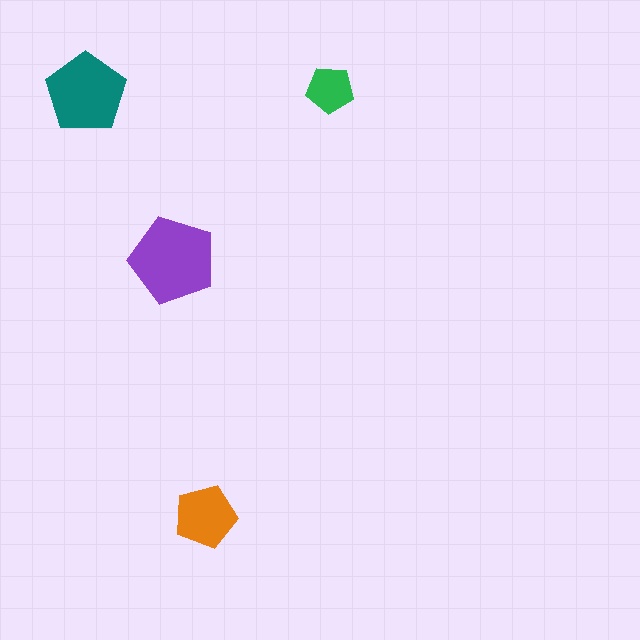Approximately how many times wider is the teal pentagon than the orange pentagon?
About 1.5 times wider.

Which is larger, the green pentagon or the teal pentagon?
The teal one.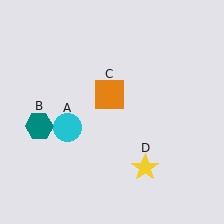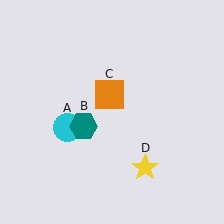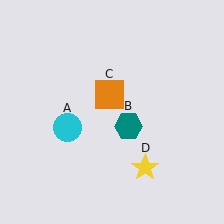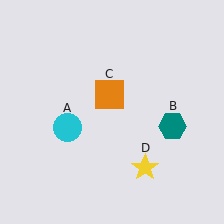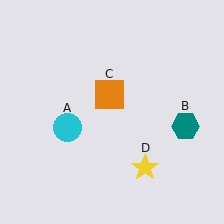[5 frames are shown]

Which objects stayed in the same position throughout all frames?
Cyan circle (object A) and orange square (object C) and yellow star (object D) remained stationary.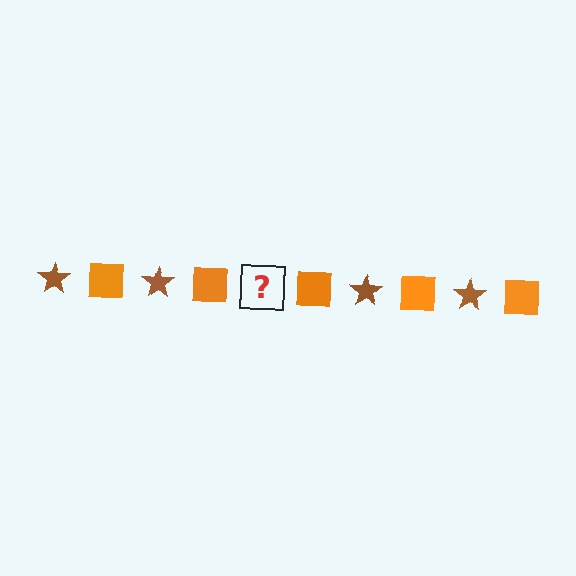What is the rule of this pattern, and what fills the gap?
The rule is that the pattern alternates between brown star and orange square. The gap should be filled with a brown star.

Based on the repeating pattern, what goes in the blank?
The blank should be a brown star.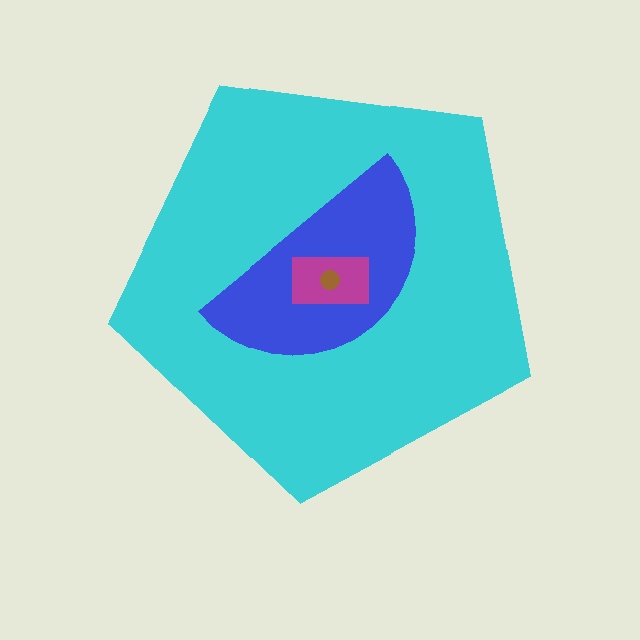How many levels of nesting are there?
4.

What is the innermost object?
The brown circle.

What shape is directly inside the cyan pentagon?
The blue semicircle.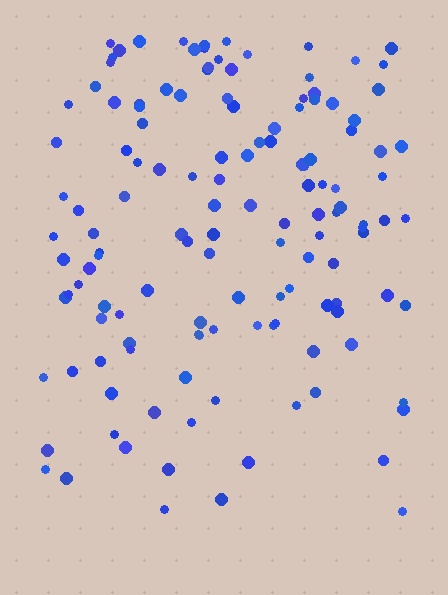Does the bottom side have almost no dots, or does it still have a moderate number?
Still a moderate number, just noticeably fewer than the top.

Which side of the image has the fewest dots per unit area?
The bottom.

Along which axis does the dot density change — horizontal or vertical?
Vertical.